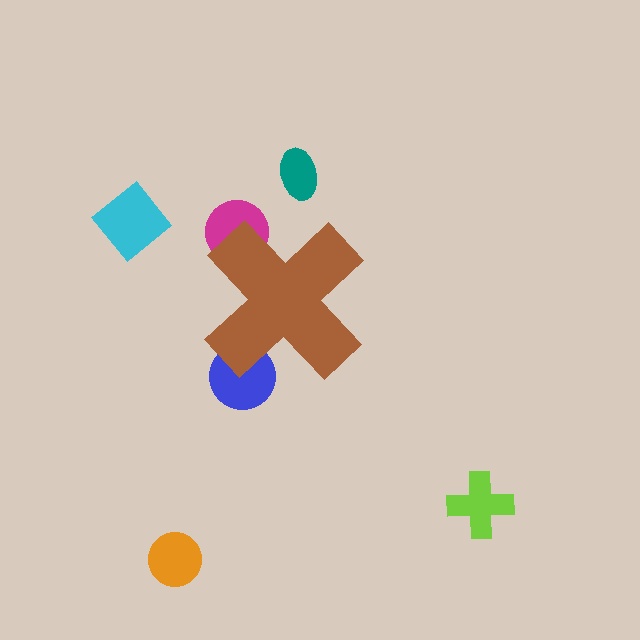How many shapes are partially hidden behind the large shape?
2 shapes are partially hidden.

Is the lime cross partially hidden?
No, the lime cross is fully visible.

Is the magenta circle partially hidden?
Yes, the magenta circle is partially hidden behind the brown cross.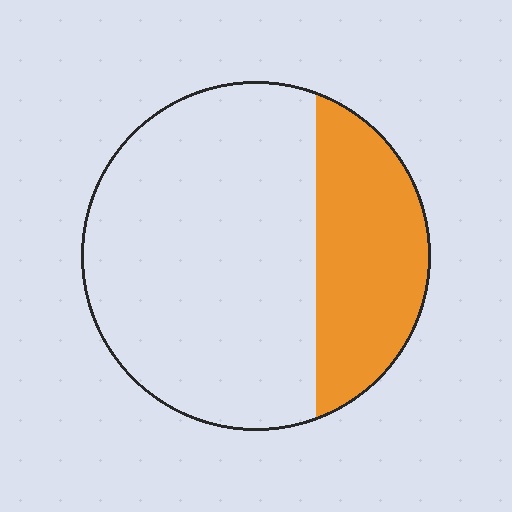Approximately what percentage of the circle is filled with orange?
Approximately 30%.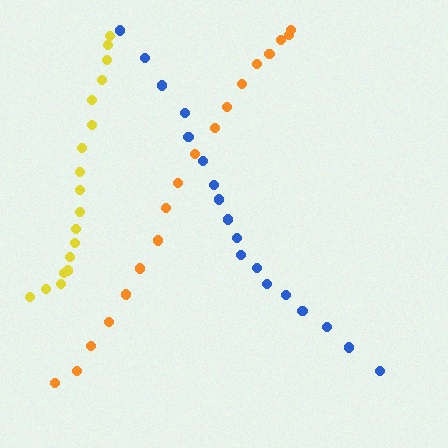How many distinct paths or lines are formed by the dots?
There are 3 distinct paths.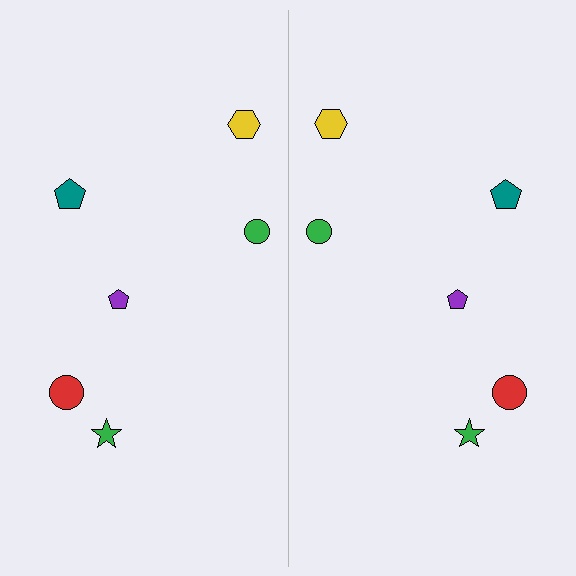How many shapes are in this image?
There are 12 shapes in this image.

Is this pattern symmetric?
Yes, this pattern has bilateral (reflection) symmetry.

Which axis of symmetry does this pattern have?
The pattern has a vertical axis of symmetry running through the center of the image.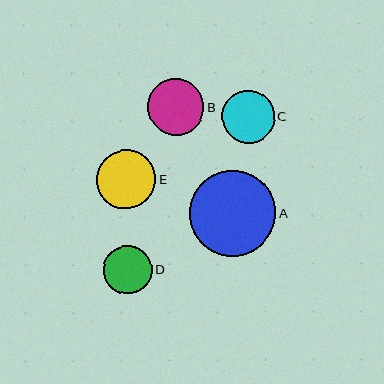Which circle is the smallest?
Circle D is the smallest with a size of approximately 48 pixels.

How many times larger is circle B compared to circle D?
Circle B is approximately 1.2 times the size of circle D.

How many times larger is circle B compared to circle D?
Circle B is approximately 1.2 times the size of circle D.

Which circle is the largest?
Circle A is the largest with a size of approximately 86 pixels.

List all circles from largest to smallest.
From largest to smallest: A, E, B, C, D.